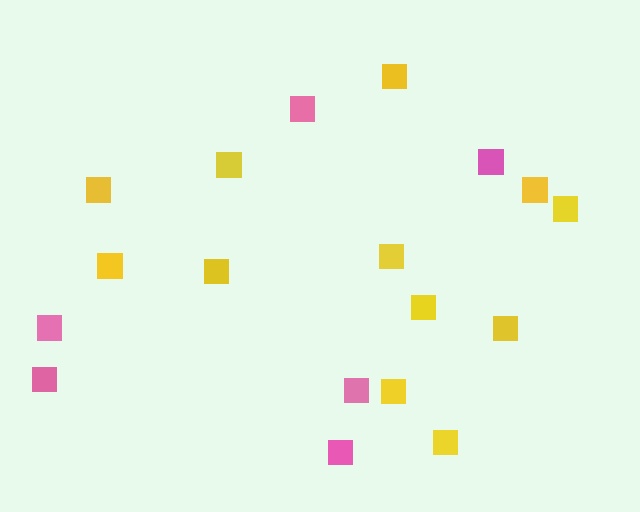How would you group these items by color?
There are 2 groups: one group of yellow squares (12) and one group of pink squares (6).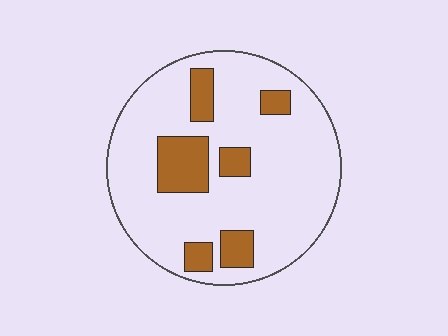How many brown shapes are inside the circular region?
6.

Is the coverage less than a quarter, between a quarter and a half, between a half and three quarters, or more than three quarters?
Less than a quarter.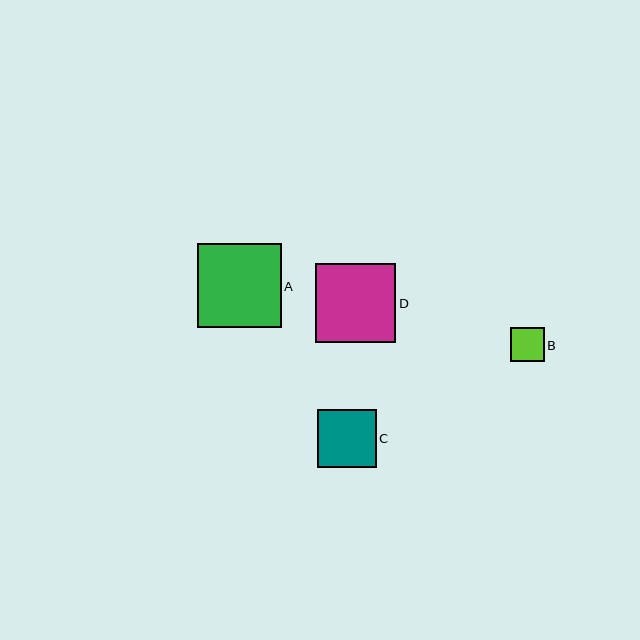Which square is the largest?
Square A is the largest with a size of approximately 84 pixels.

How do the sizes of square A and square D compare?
Square A and square D are approximately the same size.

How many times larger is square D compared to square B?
Square D is approximately 2.4 times the size of square B.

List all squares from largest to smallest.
From largest to smallest: A, D, C, B.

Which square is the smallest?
Square B is the smallest with a size of approximately 33 pixels.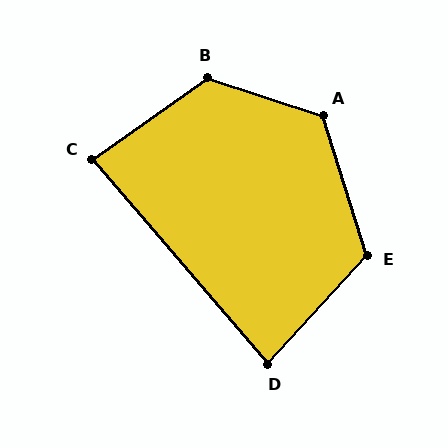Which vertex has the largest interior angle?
B, at approximately 127 degrees.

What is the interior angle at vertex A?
Approximately 126 degrees (obtuse).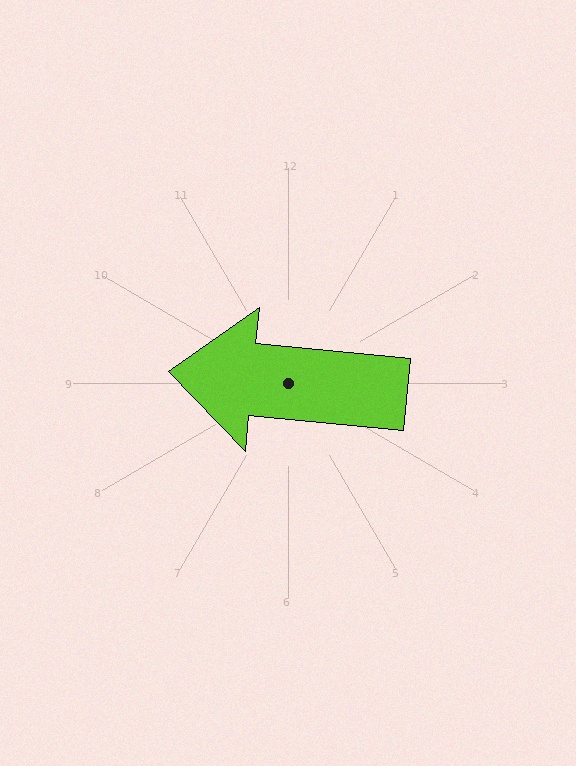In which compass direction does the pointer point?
West.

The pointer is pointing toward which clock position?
Roughly 9 o'clock.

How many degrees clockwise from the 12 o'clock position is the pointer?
Approximately 276 degrees.